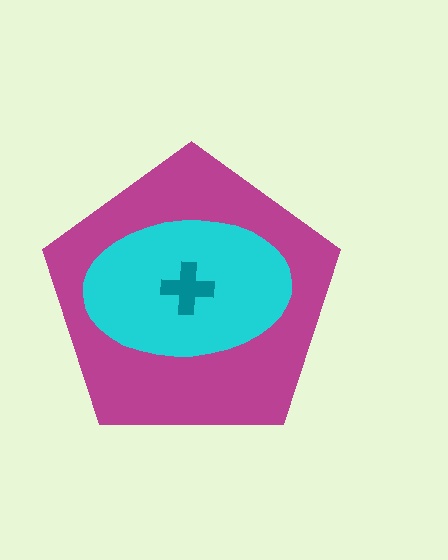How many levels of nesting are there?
3.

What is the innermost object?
The teal cross.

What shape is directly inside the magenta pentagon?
The cyan ellipse.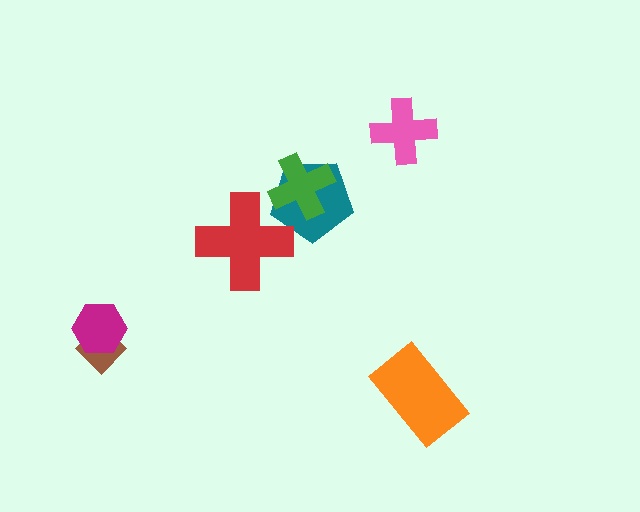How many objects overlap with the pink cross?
0 objects overlap with the pink cross.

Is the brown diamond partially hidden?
Yes, it is partially covered by another shape.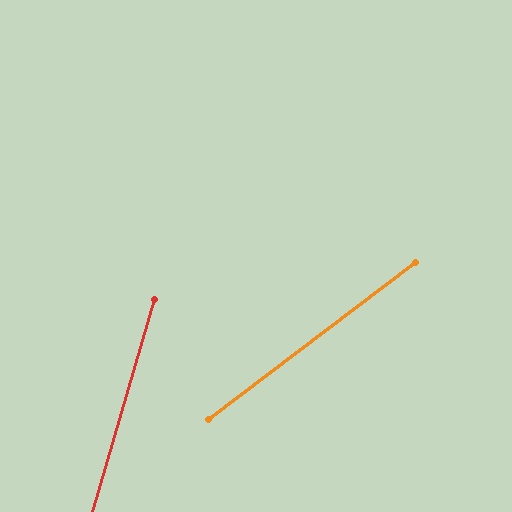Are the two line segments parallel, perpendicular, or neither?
Neither parallel nor perpendicular — they differ by about 37°.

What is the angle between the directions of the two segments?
Approximately 37 degrees.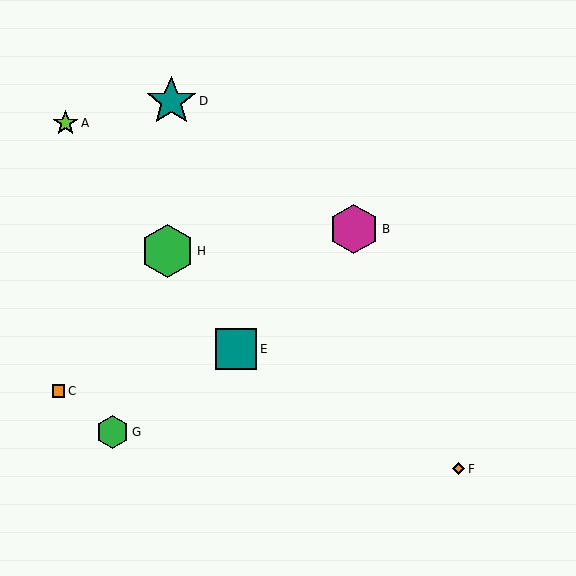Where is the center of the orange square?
The center of the orange square is at (58, 391).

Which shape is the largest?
The green hexagon (labeled H) is the largest.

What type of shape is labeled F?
Shape F is an orange diamond.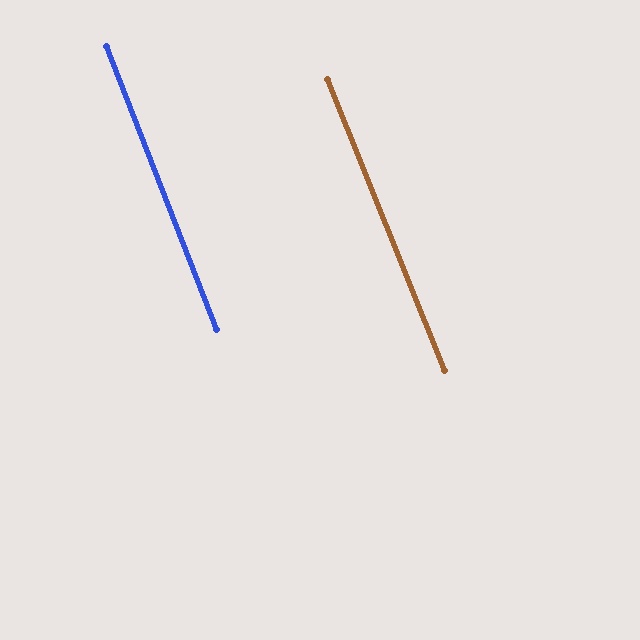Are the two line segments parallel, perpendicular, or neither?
Parallel — their directions differ by only 0.6°.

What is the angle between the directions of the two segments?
Approximately 1 degree.